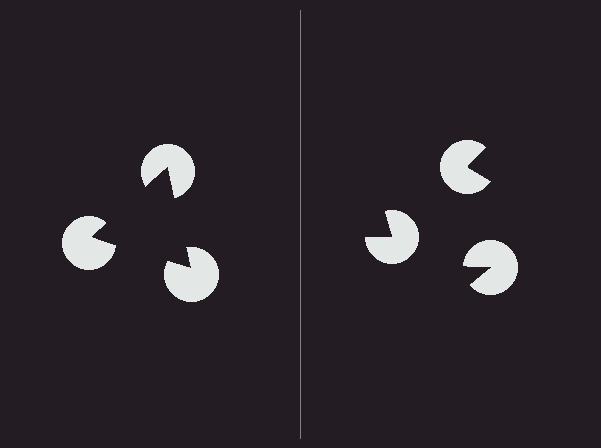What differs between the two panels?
The pac-man discs are positioned identically on both sides; only the wedge orientations differ. On the left they align to a triangle; on the right they are misaligned.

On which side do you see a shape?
An illusory triangle appears on the left side. On the right side the wedge cuts are rotated, so no coherent shape forms.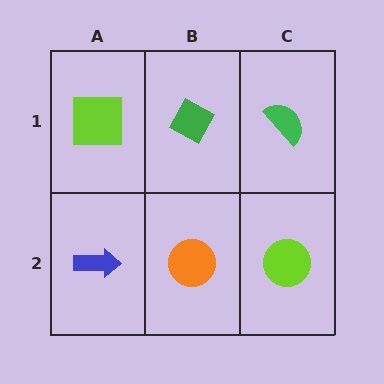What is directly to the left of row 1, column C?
A green diamond.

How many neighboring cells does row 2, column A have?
2.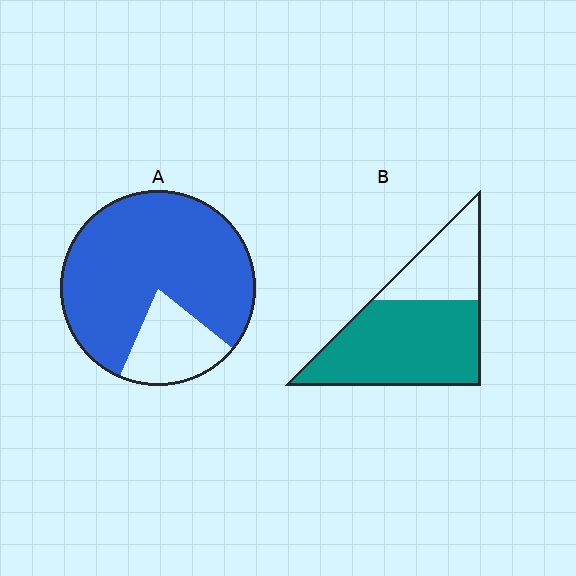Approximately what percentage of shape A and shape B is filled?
A is approximately 80% and B is approximately 70%.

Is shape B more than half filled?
Yes.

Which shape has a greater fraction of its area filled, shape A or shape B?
Shape A.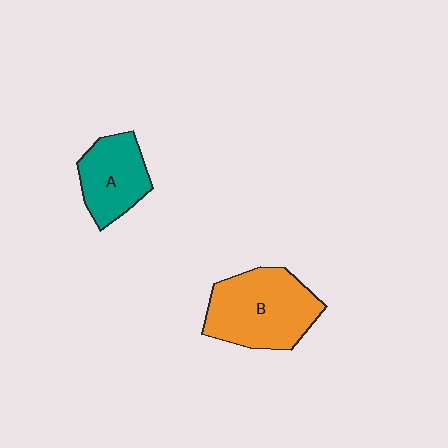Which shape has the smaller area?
Shape A (teal).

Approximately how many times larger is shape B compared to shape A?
Approximately 1.5 times.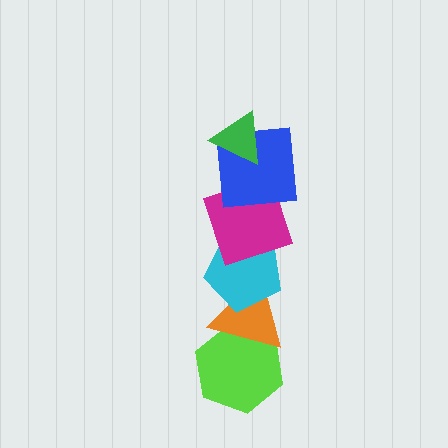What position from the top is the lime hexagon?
The lime hexagon is 6th from the top.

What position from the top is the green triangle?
The green triangle is 1st from the top.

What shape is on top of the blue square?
The green triangle is on top of the blue square.